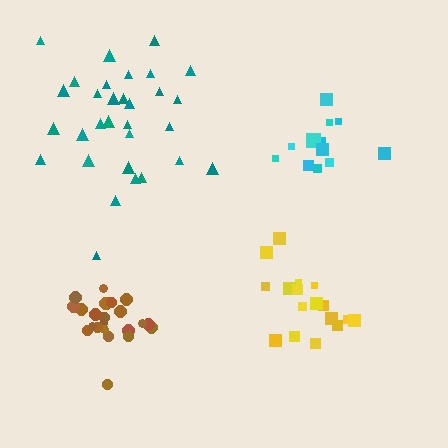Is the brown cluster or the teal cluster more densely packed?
Brown.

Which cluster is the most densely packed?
Brown.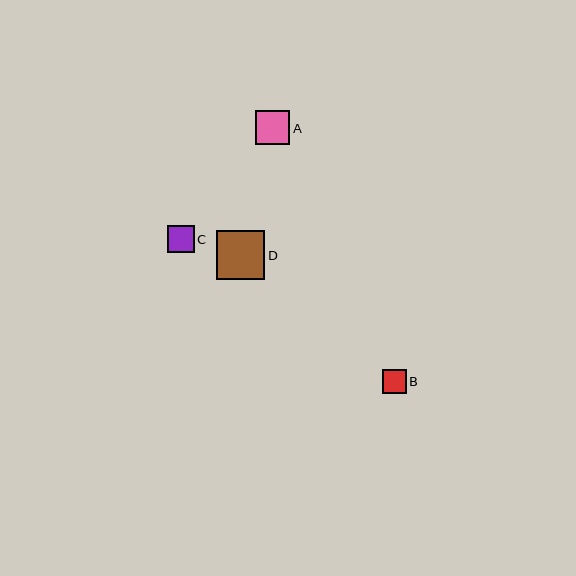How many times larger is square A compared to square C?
Square A is approximately 1.3 times the size of square C.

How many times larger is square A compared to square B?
Square A is approximately 1.4 times the size of square B.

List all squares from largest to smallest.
From largest to smallest: D, A, C, B.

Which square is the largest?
Square D is the largest with a size of approximately 48 pixels.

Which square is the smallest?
Square B is the smallest with a size of approximately 24 pixels.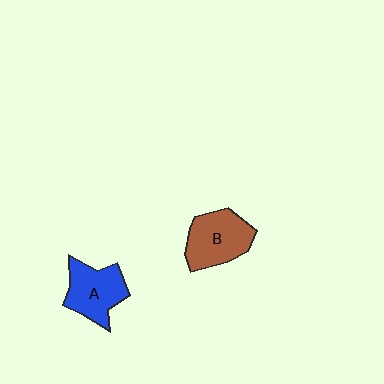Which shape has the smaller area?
Shape A (blue).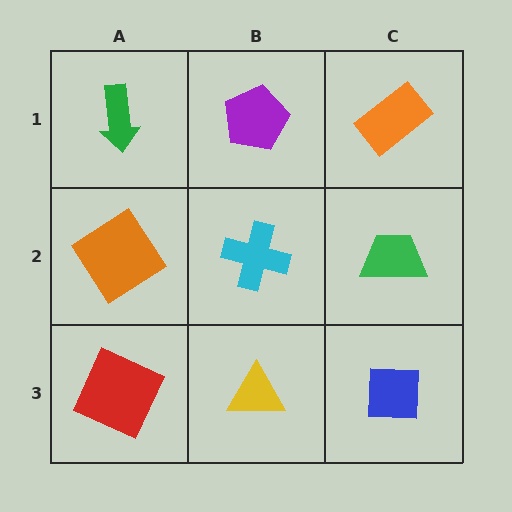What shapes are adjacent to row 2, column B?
A purple pentagon (row 1, column B), a yellow triangle (row 3, column B), an orange diamond (row 2, column A), a green trapezoid (row 2, column C).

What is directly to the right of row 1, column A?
A purple pentagon.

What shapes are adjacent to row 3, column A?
An orange diamond (row 2, column A), a yellow triangle (row 3, column B).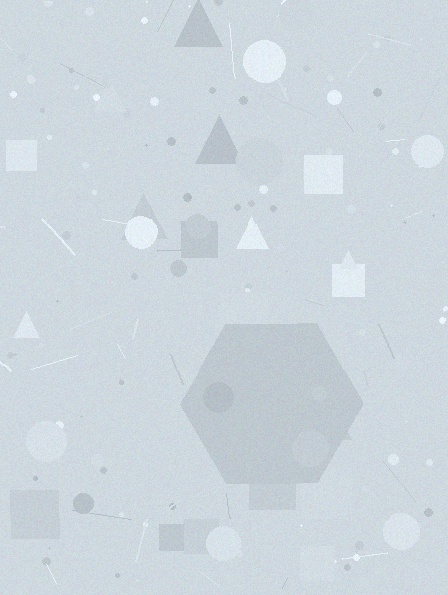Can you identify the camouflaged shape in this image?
The camouflaged shape is a hexagon.